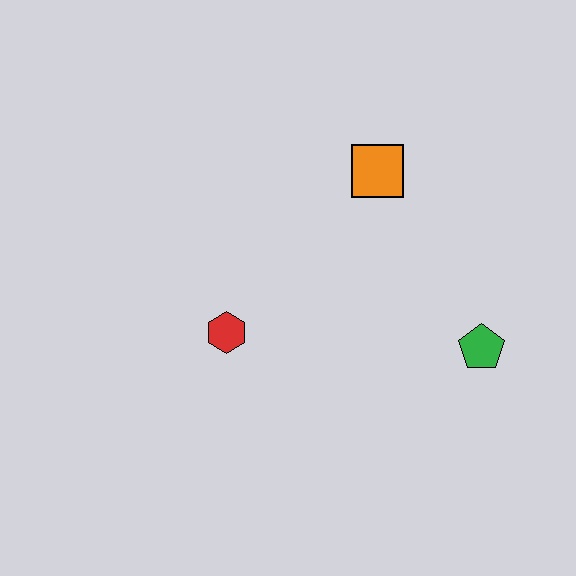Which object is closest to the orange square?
The green pentagon is closest to the orange square.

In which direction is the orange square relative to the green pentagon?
The orange square is above the green pentagon.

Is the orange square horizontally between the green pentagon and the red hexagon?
Yes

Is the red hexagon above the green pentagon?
Yes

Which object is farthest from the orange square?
The red hexagon is farthest from the orange square.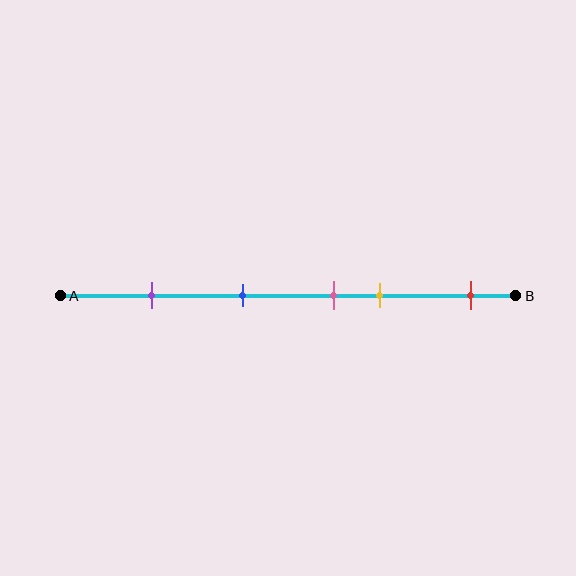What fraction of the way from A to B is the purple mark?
The purple mark is approximately 20% (0.2) of the way from A to B.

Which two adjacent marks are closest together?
The pink and yellow marks are the closest adjacent pair.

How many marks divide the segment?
There are 5 marks dividing the segment.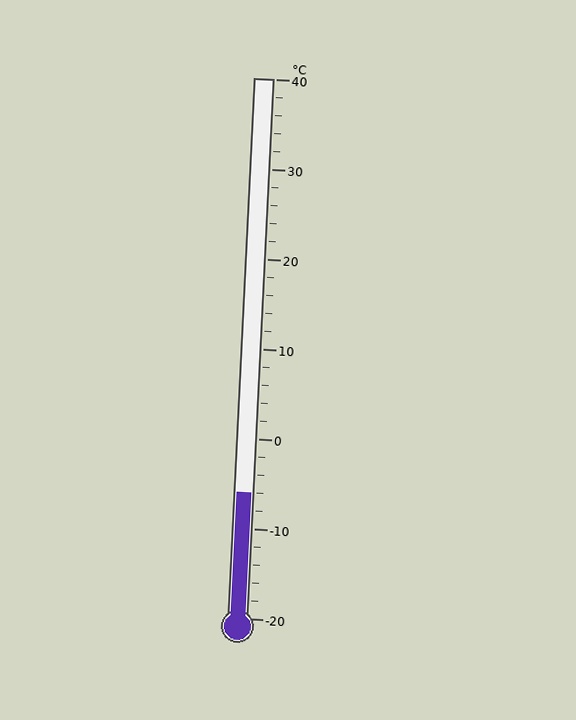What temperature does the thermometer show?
The thermometer shows approximately -6°C.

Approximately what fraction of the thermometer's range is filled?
The thermometer is filled to approximately 25% of its range.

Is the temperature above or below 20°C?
The temperature is below 20°C.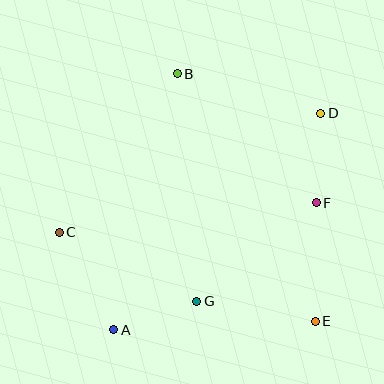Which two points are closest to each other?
Points A and G are closest to each other.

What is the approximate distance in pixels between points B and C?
The distance between B and C is approximately 197 pixels.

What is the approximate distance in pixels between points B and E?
The distance between B and E is approximately 283 pixels.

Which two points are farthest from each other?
Points A and D are farthest from each other.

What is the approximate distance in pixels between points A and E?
The distance between A and E is approximately 202 pixels.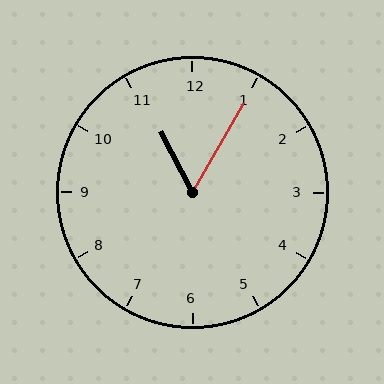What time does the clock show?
11:05.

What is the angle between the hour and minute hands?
Approximately 58 degrees.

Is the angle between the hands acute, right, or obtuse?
It is acute.